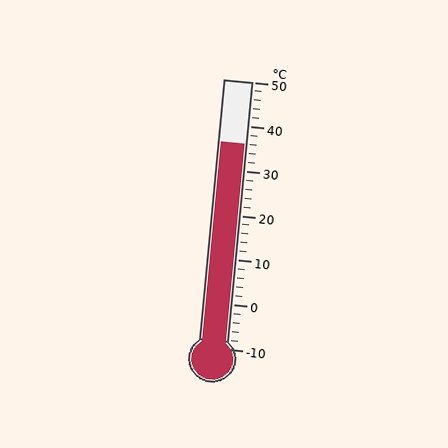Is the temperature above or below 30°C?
The temperature is above 30°C.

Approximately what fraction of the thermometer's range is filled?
The thermometer is filled to approximately 75% of its range.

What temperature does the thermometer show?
The thermometer shows approximately 36°C.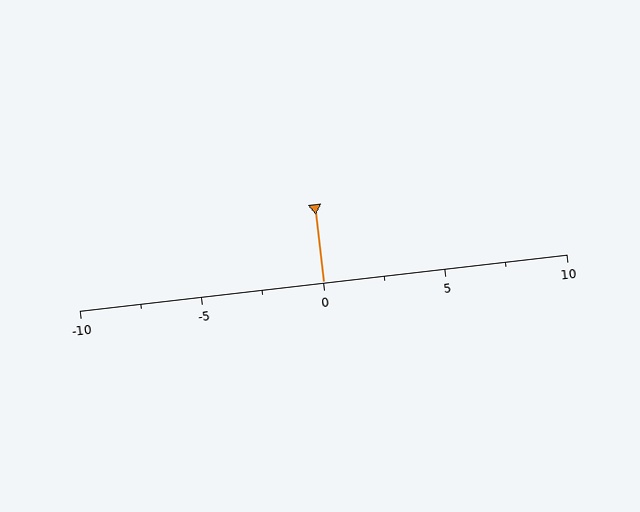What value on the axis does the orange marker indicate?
The marker indicates approximately 0.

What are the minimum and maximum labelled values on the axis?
The axis runs from -10 to 10.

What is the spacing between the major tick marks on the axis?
The major ticks are spaced 5 apart.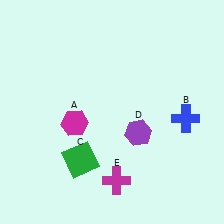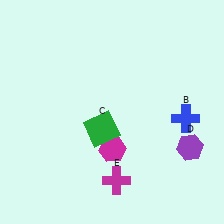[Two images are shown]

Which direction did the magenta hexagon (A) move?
The magenta hexagon (A) moved right.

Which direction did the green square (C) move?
The green square (C) moved up.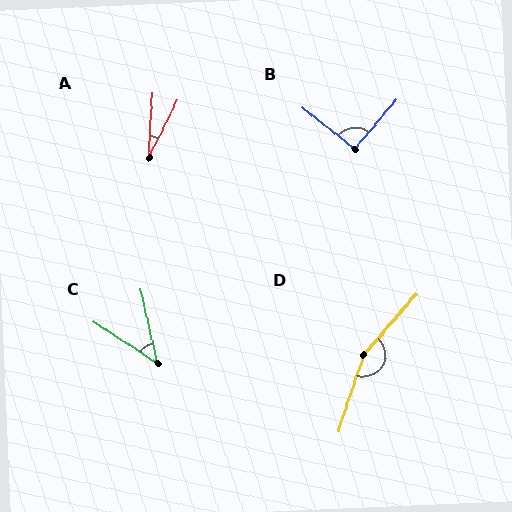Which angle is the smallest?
A, at approximately 23 degrees.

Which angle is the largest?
D, at approximately 157 degrees.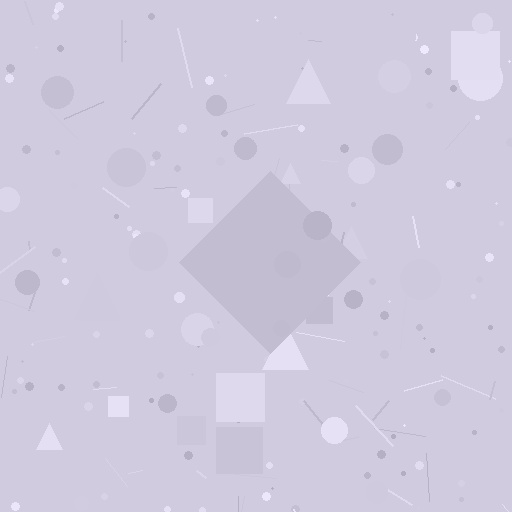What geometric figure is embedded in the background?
A diamond is embedded in the background.